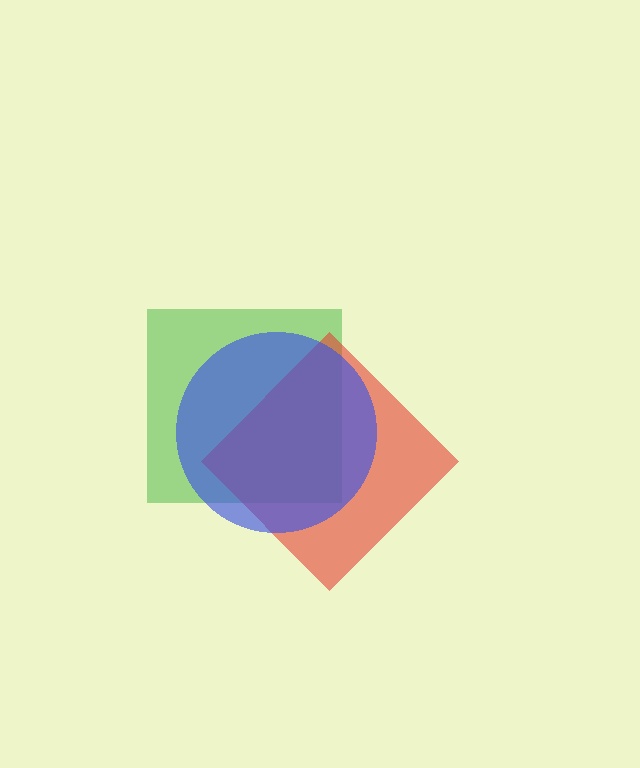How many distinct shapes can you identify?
There are 3 distinct shapes: a green square, a red diamond, a blue circle.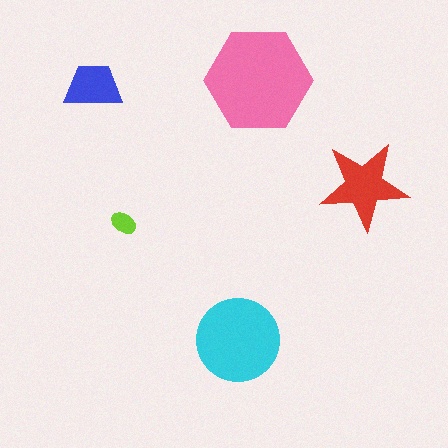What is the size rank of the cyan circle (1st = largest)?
2nd.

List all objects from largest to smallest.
The pink hexagon, the cyan circle, the red star, the blue trapezoid, the lime ellipse.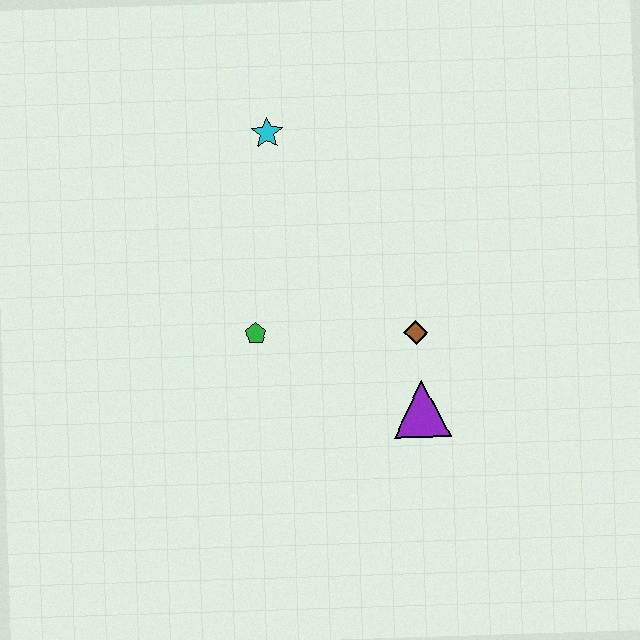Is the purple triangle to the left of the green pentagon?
No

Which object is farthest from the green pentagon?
The cyan star is farthest from the green pentagon.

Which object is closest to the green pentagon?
The brown diamond is closest to the green pentagon.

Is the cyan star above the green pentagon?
Yes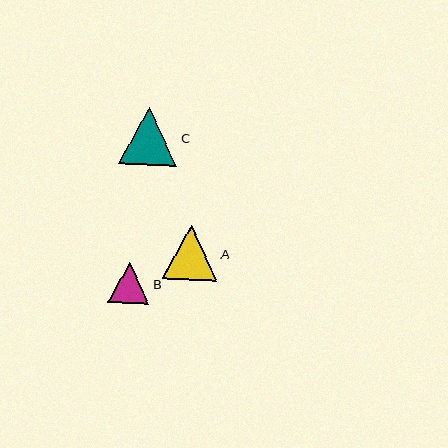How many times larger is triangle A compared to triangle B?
Triangle A is approximately 1.3 times the size of triangle B.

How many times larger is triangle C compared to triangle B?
Triangle C is approximately 1.4 times the size of triangle B.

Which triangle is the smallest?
Triangle B is the smallest with a size of approximately 42 pixels.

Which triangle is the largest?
Triangle C is the largest with a size of approximately 58 pixels.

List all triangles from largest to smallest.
From largest to smallest: C, A, B.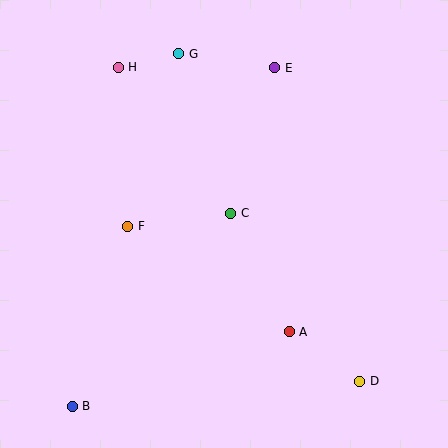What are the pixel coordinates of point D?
Point D is at (360, 381).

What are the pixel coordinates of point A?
Point A is at (289, 332).